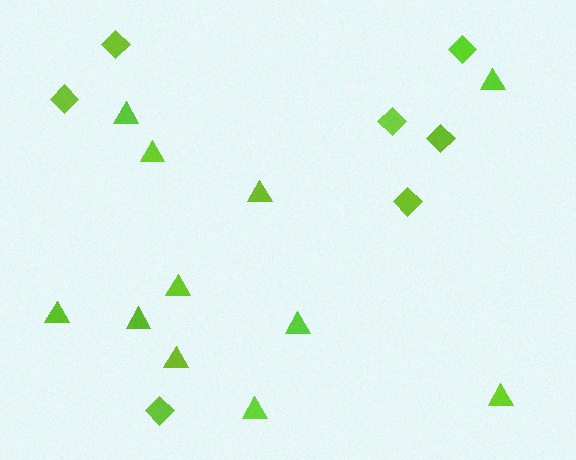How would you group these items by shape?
There are 2 groups: one group of triangles (11) and one group of diamonds (7).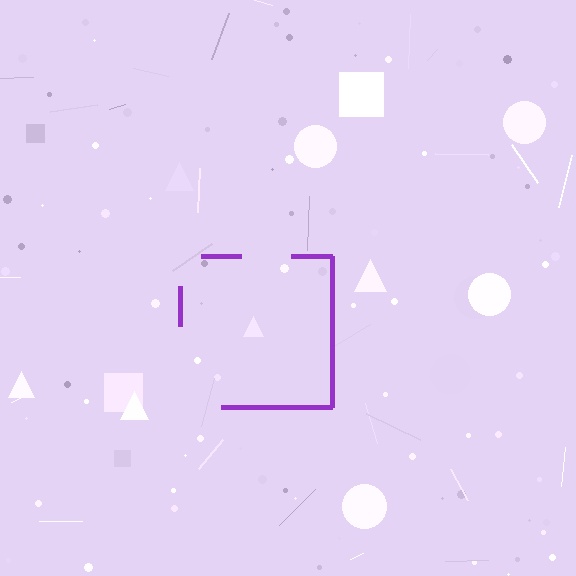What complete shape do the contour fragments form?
The contour fragments form a square.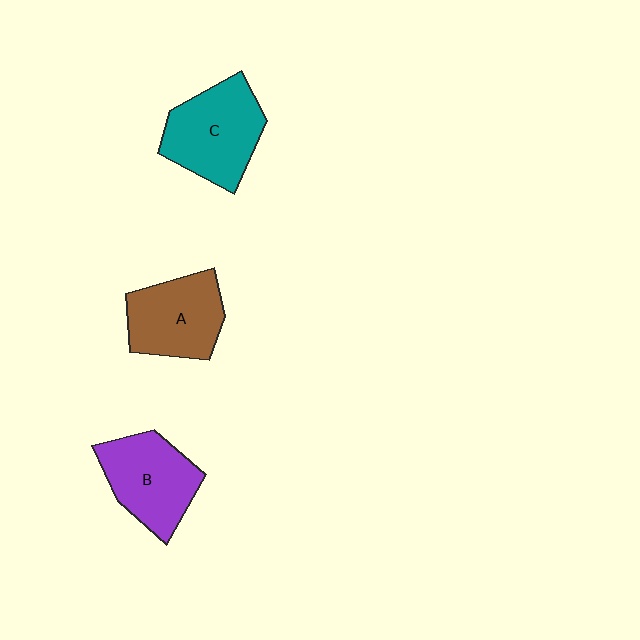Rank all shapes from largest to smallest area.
From largest to smallest: C (teal), B (purple), A (brown).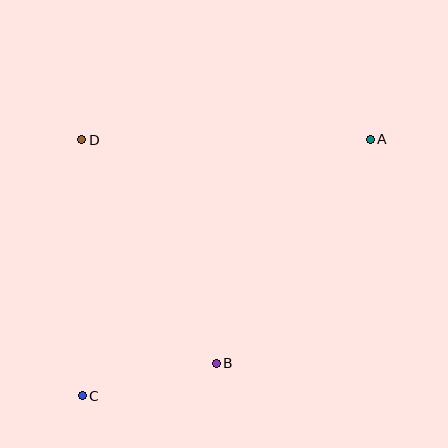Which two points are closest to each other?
Points B and C are closest to each other.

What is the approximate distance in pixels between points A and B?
The distance between A and B is approximately 272 pixels.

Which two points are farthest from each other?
Points A and C are farthest from each other.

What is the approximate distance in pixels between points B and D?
The distance between B and D is approximately 261 pixels.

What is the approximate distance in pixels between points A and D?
The distance between A and D is approximately 288 pixels.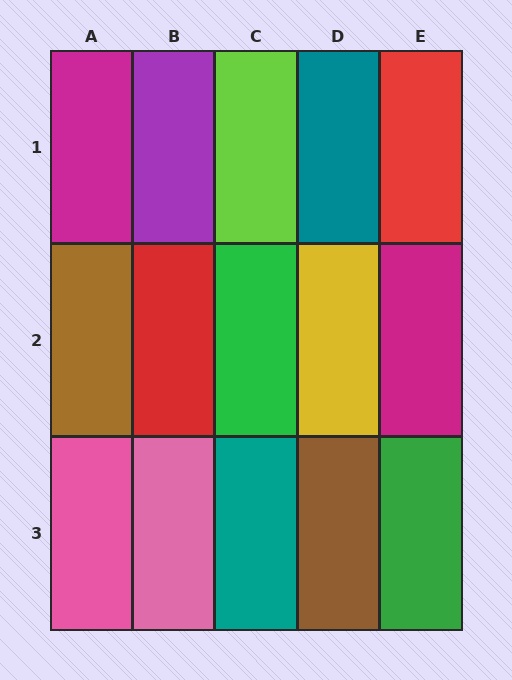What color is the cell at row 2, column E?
Magenta.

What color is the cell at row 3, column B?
Pink.